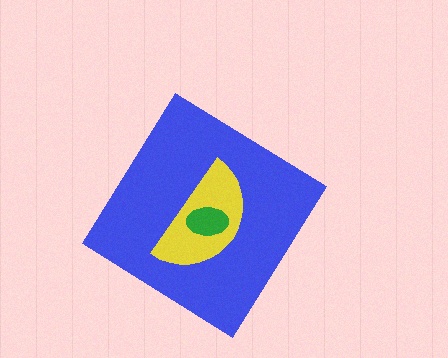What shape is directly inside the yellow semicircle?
The green ellipse.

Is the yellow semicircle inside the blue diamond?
Yes.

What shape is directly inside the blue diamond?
The yellow semicircle.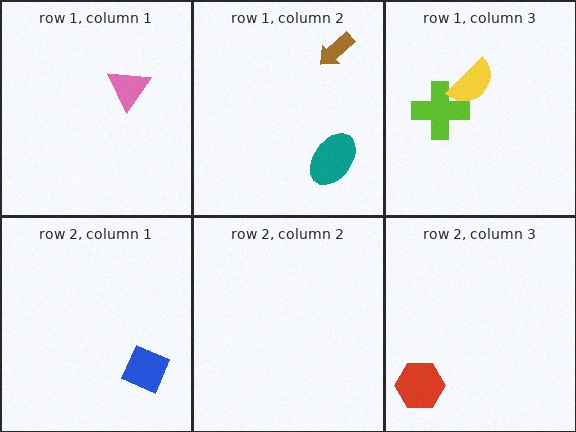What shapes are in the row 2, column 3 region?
The red hexagon.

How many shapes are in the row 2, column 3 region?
1.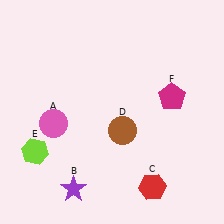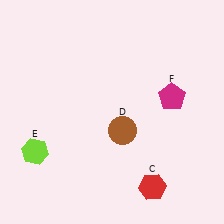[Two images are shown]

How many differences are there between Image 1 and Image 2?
There are 2 differences between the two images.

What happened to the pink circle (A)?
The pink circle (A) was removed in Image 2. It was in the bottom-left area of Image 1.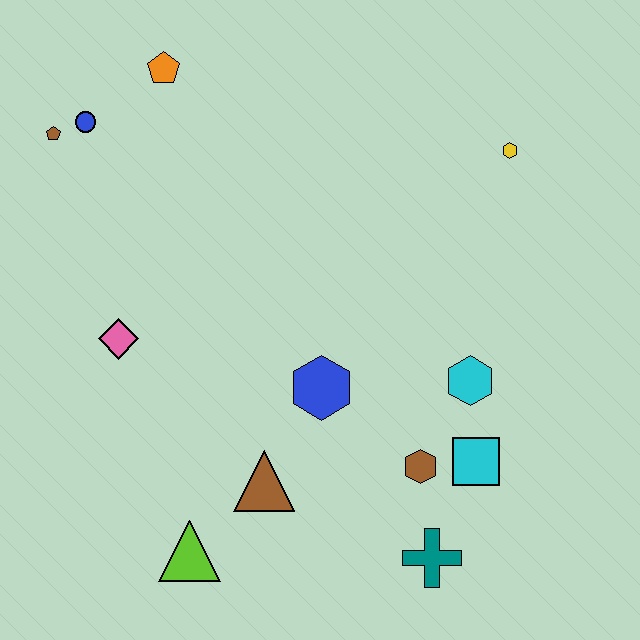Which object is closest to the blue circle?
The brown pentagon is closest to the blue circle.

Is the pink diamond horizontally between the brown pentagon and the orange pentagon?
Yes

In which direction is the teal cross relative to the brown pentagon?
The teal cross is below the brown pentagon.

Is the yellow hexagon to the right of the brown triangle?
Yes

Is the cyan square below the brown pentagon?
Yes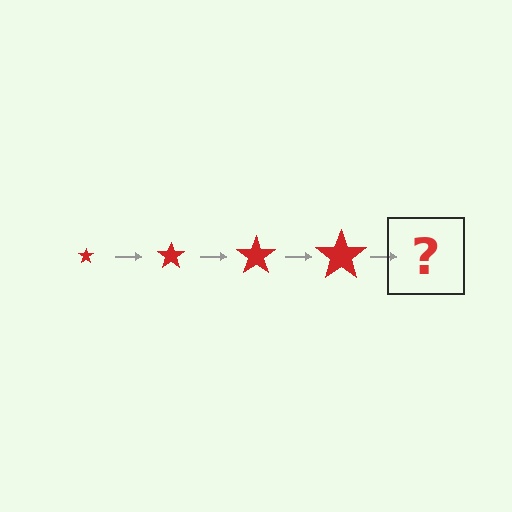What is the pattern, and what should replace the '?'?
The pattern is that the star gets progressively larger each step. The '?' should be a red star, larger than the previous one.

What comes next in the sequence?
The next element should be a red star, larger than the previous one.